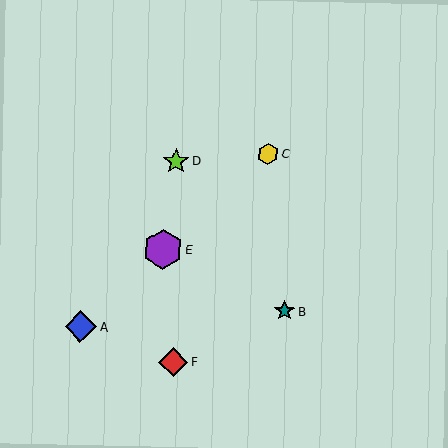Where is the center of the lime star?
The center of the lime star is at (176, 161).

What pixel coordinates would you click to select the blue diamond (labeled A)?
Click at (81, 327) to select the blue diamond A.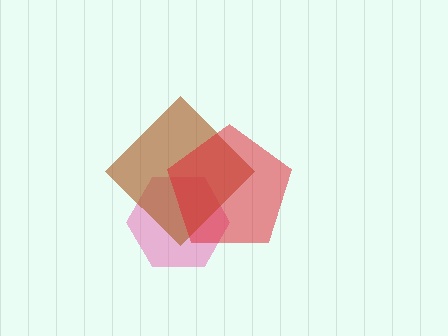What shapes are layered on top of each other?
The layered shapes are: a pink hexagon, a brown diamond, a red pentagon.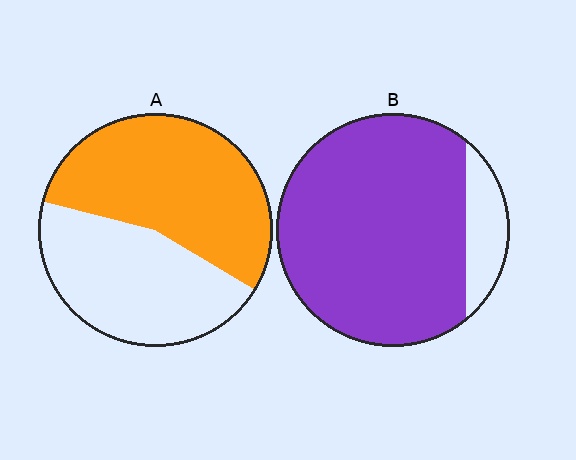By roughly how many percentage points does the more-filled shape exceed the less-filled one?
By roughly 30 percentage points (B over A).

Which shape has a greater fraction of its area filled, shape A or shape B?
Shape B.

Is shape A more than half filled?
Yes.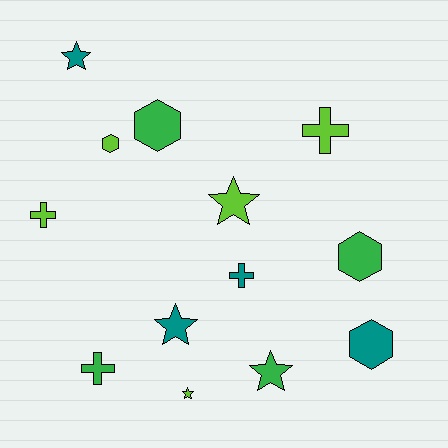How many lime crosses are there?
There are 2 lime crosses.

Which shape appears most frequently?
Star, with 5 objects.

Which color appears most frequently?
Lime, with 5 objects.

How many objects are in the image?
There are 13 objects.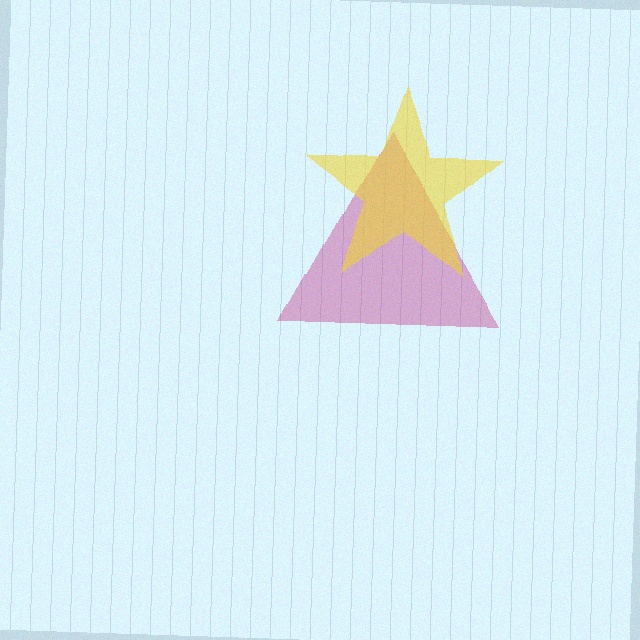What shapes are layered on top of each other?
The layered shapes are: a magenta triangle, a yellow star.